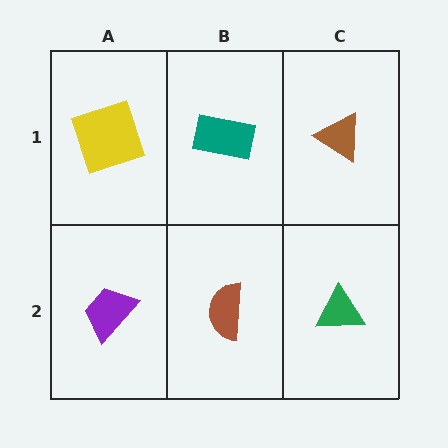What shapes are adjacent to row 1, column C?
A green triangle (row 2, column C), a teal rectangle (row 1, column B).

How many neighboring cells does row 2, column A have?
2.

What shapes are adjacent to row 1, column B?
A brown semicircle (row 2, column B), a yellow square (row 1, column A), a brown triangle (row 1, column C).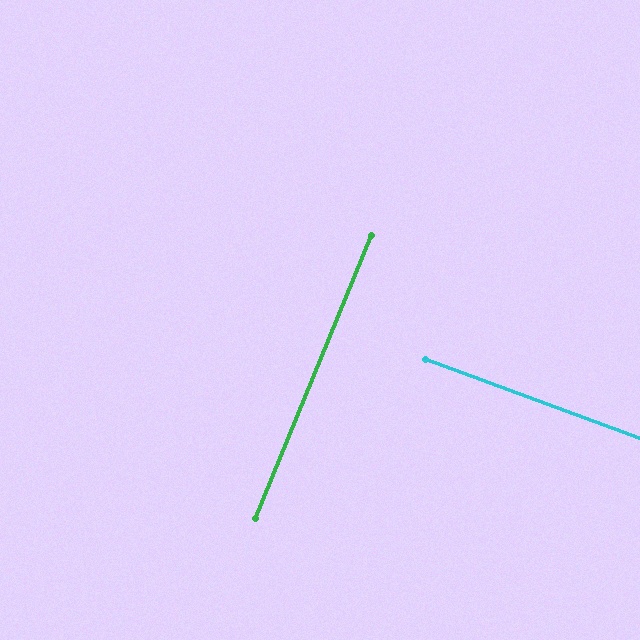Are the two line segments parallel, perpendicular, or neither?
Perpendicular — they meet at approximately 88°.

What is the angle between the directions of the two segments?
Approximately 88 degrees.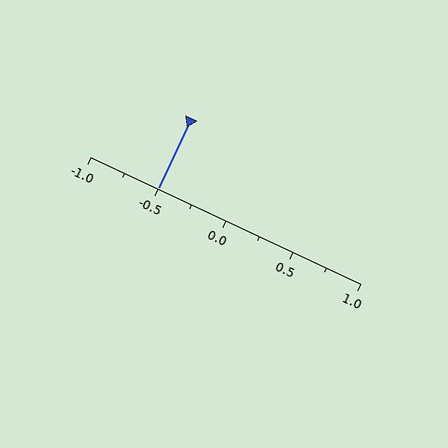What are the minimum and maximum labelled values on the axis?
The axis runs from -1.0 to 1.0.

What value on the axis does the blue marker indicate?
The marker indicates approximately -0.5.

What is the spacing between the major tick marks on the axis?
The major ticks are spaced 0.5 apart.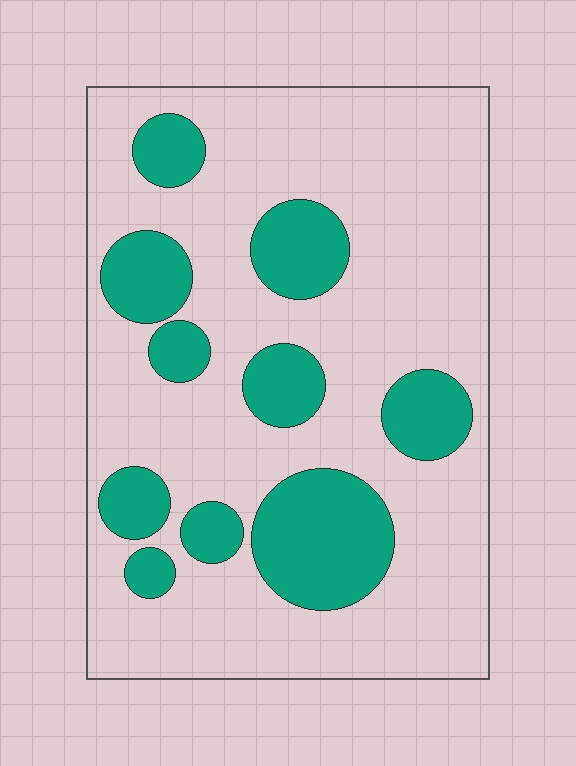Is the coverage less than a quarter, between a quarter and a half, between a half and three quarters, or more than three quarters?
Between a quarter and a half.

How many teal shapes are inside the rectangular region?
10.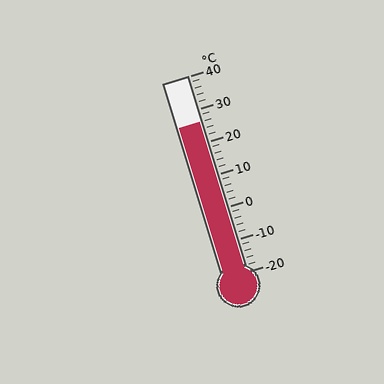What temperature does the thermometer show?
The thermometer shows approximately 26°C.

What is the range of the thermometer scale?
The thermometer scale ranges from -20°C to 40°C.